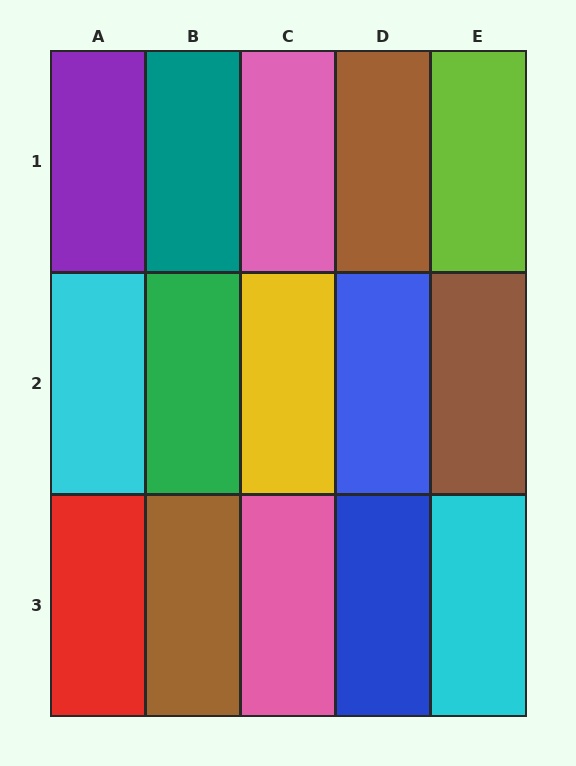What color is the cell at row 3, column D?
Blue.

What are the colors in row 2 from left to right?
Cyan, green, yellow, blue, brown.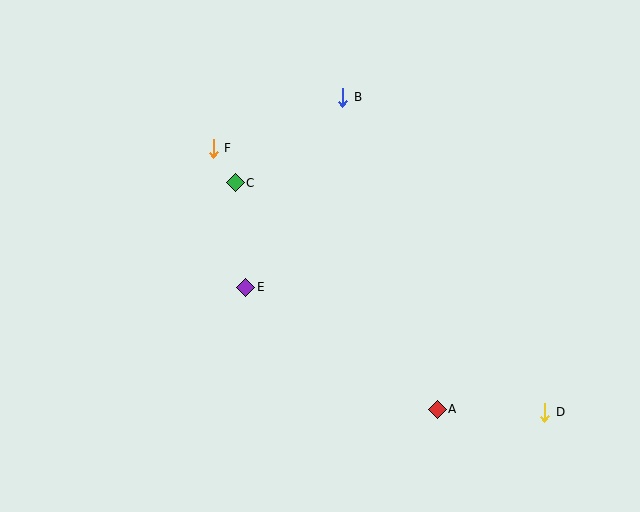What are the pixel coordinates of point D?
Point D is at (545, 412).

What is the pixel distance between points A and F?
The distance between A and F is 344 pixels.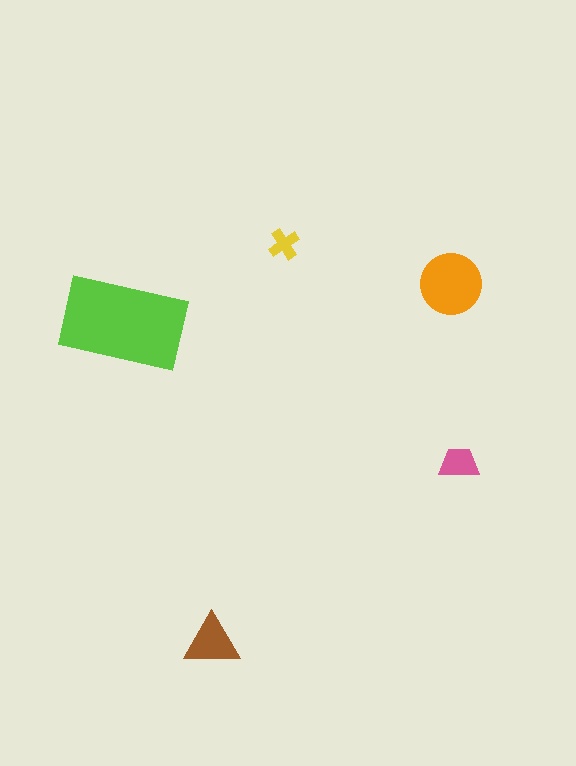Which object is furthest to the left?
The lime rectangle is leftmost.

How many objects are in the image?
There are 5 objects in the image.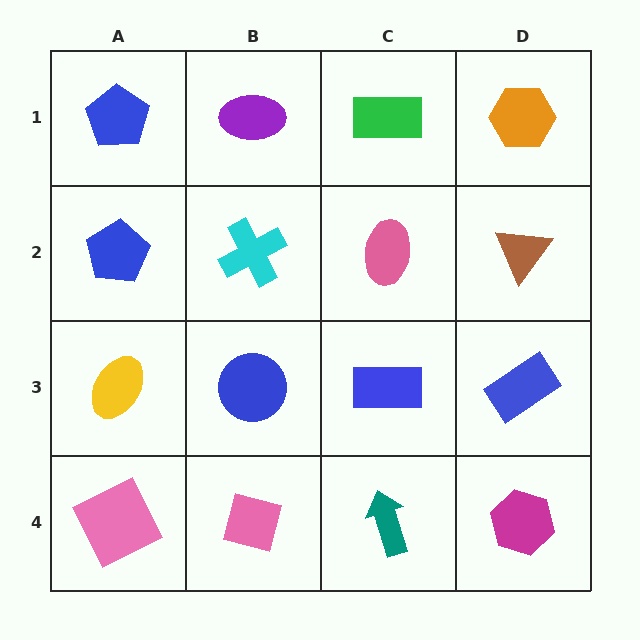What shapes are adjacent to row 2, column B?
A purple ellipse (row 1, column B), a blue circle (row 3, column B), a blue pentagon (row 2, column A), a pink ellipse (row 2, column C).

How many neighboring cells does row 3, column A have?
3.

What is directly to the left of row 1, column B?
A blue pentagon.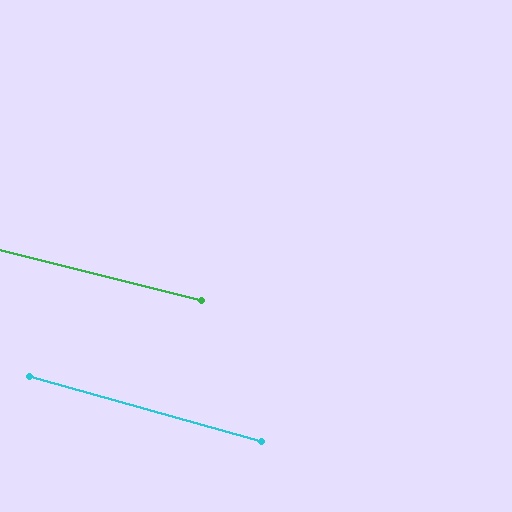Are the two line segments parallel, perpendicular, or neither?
Parallel — their directions differ by only 1.6°.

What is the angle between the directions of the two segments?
Approximately 2 degrees.